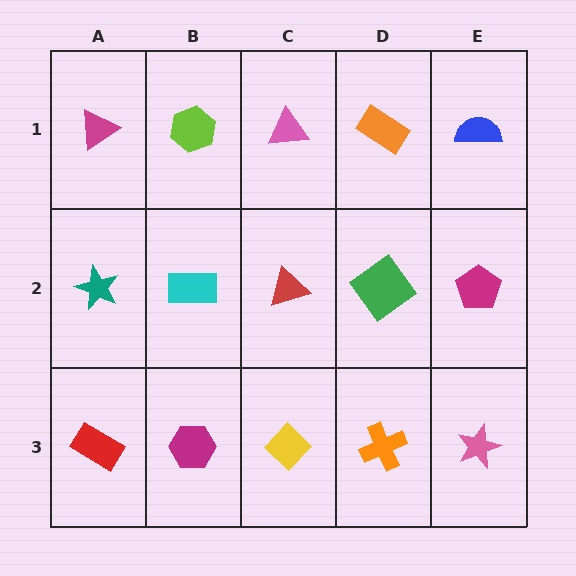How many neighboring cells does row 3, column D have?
3.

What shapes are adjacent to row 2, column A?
A magenta triangle (row 1, column A), a red rectangle (row 3, column A), a cyan rectangle (row 2, column B).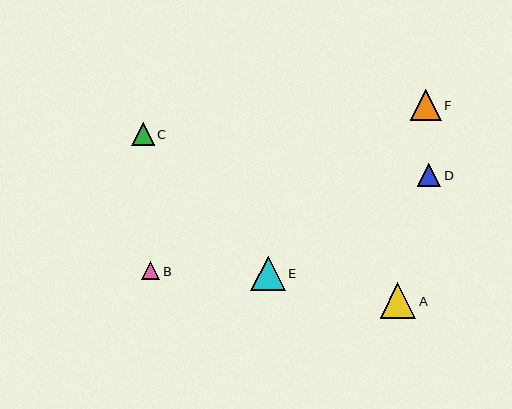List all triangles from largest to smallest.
From largest to smallest: A, E, F, D, C, B.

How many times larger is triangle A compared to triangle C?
Triangle A is approximately 1.6 times the size of triangle C.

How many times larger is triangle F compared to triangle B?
Triangle F is approximately 1.7 times the size of triangle B.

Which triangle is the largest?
Triangle A is the largest with a size of approximately 36 pixels.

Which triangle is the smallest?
Triangle B is the smallest with a size of approximately 18 pixels.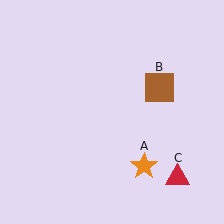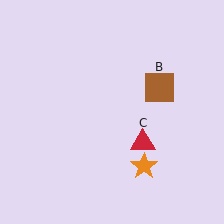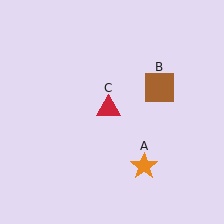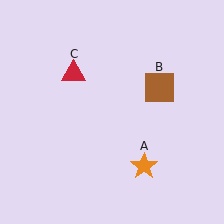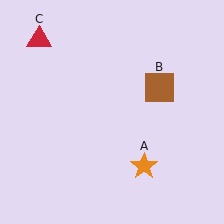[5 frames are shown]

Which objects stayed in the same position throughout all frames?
Orange star (object A) and brown square (object B) remained stationary.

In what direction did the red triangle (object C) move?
The red triangle (object C) moved up and to the left.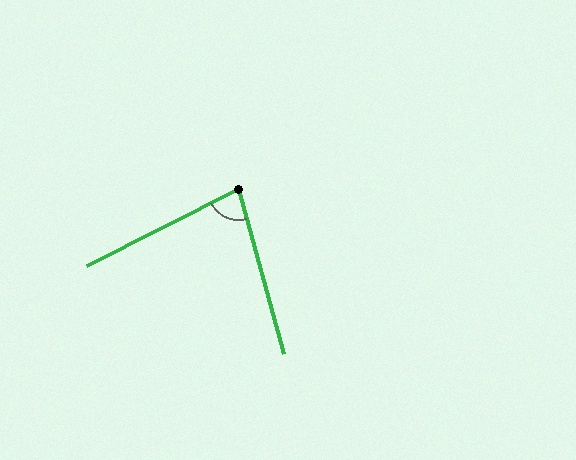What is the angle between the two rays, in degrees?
Approximately 78 degrees.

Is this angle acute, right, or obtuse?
It is acute.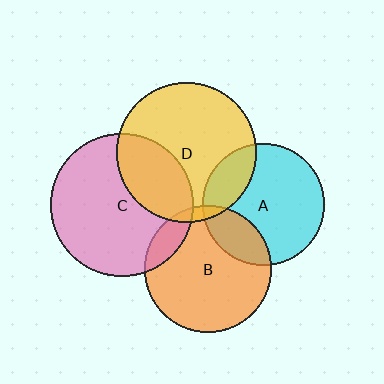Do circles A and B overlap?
Yes.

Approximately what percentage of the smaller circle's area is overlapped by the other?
Approximately 20%.